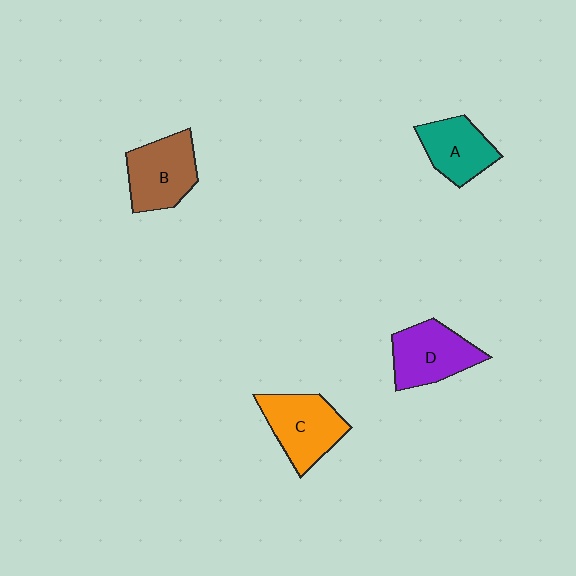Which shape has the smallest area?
Shape A (teal).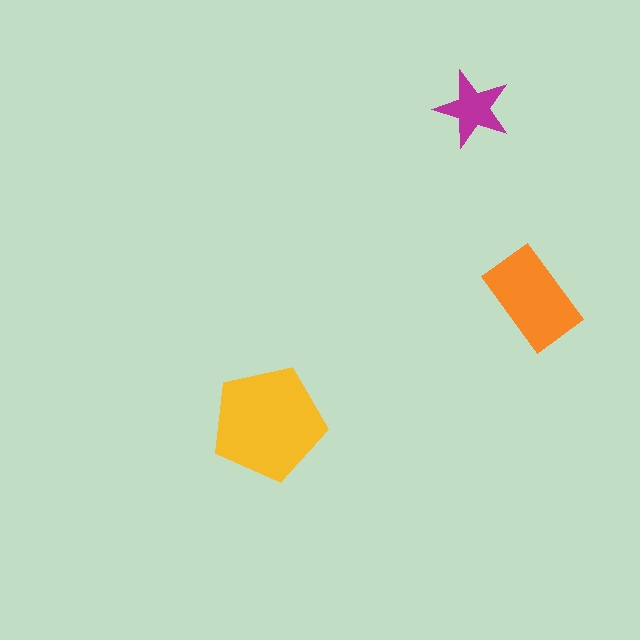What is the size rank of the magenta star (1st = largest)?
3rd.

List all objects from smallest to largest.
The magenta star, the orange rectangle, the yellow pentagon.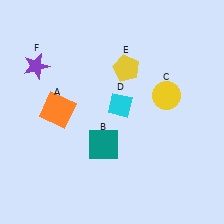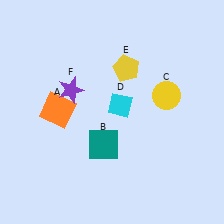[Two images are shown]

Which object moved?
The purple star (F) moved right.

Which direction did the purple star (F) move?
The purple star (F) moved right.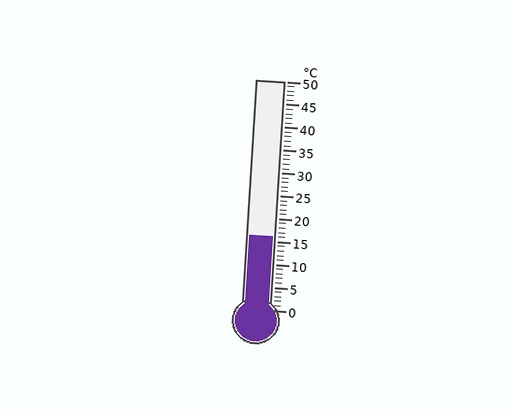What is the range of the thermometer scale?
The thermometer scale ranges from 0°C to 50°C.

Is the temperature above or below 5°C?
The temperature is above 5°C.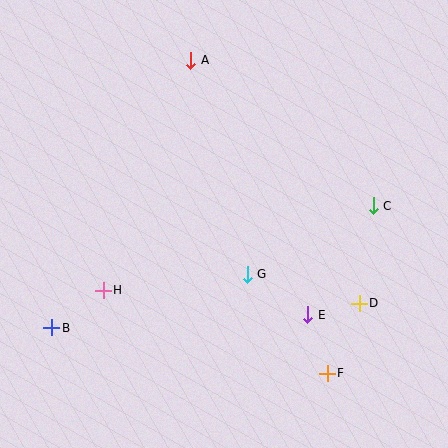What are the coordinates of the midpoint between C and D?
The midpoint between C and D is at (366, 254).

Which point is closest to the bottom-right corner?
Point F is closest to the bottom-right corner.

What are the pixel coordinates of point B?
Point B is at (52, 328).